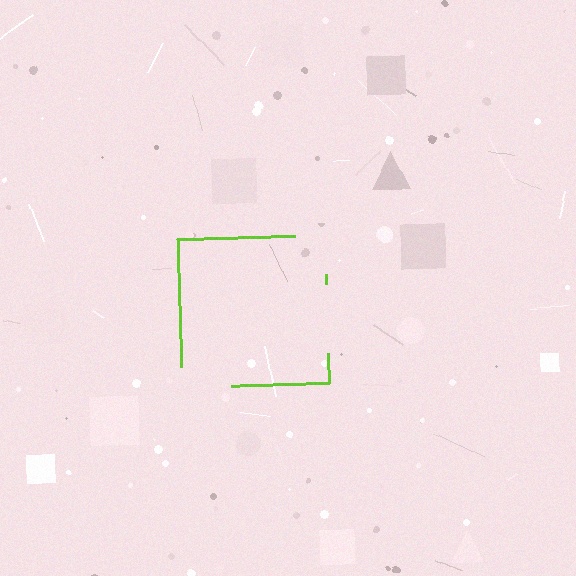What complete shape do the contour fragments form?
The contour fragments form a square.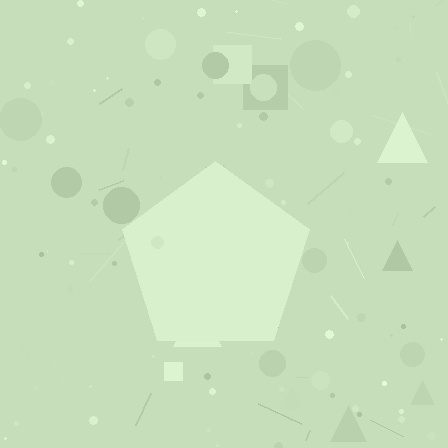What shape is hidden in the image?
A pentagon is hidden in the image.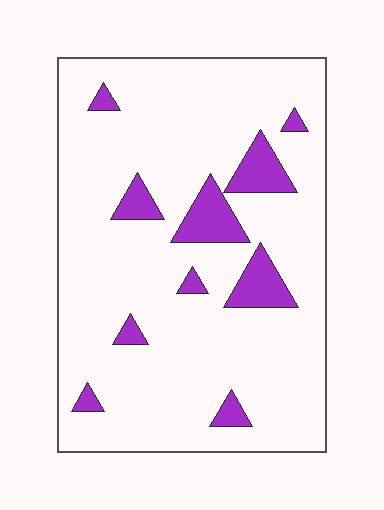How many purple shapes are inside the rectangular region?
10.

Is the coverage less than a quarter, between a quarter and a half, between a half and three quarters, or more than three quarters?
Less than a quarter.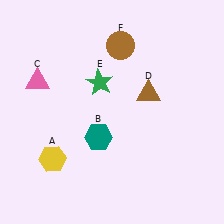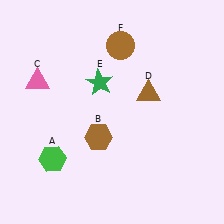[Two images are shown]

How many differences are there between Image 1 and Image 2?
There are 2 differences between the two images.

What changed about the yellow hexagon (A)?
In Image 1, A is yellow. In Image 2, it changed to green.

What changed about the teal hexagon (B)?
In Image 1, B is teal. In Image 2, it changed to brown.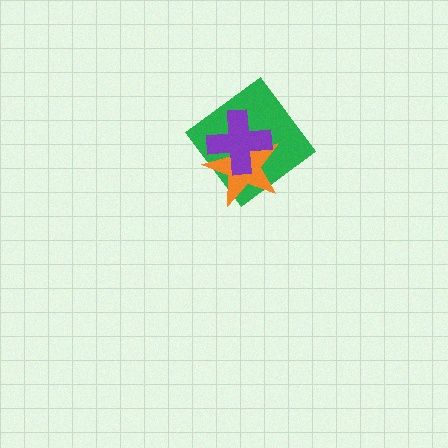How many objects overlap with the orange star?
2 objects overlap with the orange star.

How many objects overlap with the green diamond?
2 objects overlap with the green diamond.